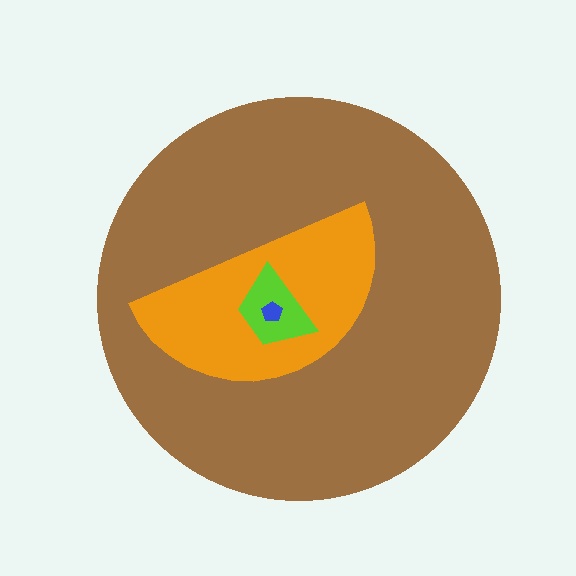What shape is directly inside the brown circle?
The orange semicircle.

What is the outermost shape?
The brown circle.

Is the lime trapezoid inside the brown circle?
Yes.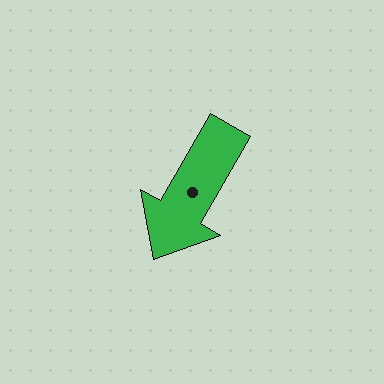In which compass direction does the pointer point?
Southwest.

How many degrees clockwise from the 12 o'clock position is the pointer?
Approximately 210 degrees.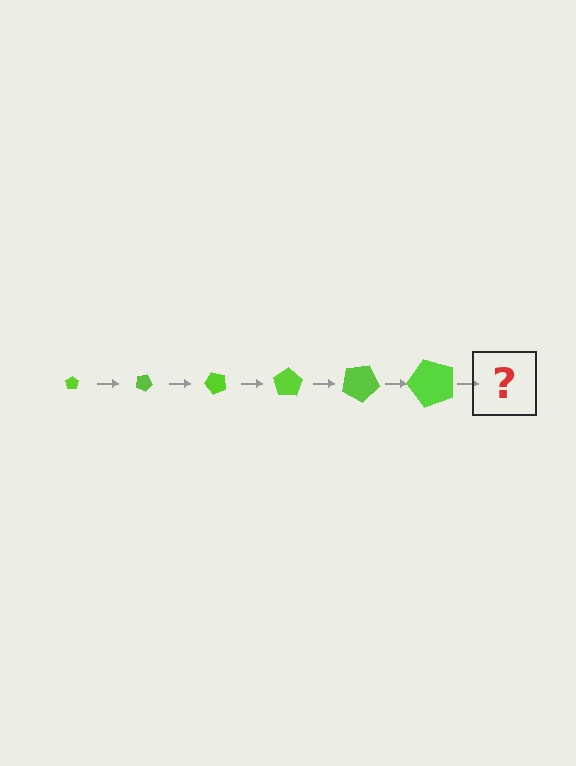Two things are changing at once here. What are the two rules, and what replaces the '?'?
The two rules are that the pentagon grows larger each step and it rotates 25 degrees each step. The '?' should be a pentagon, larger than the previous one and rotated 150 degrees from the start.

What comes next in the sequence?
The next element should be a pentagon, larger than the previous one and rotated 150 degrees from the start.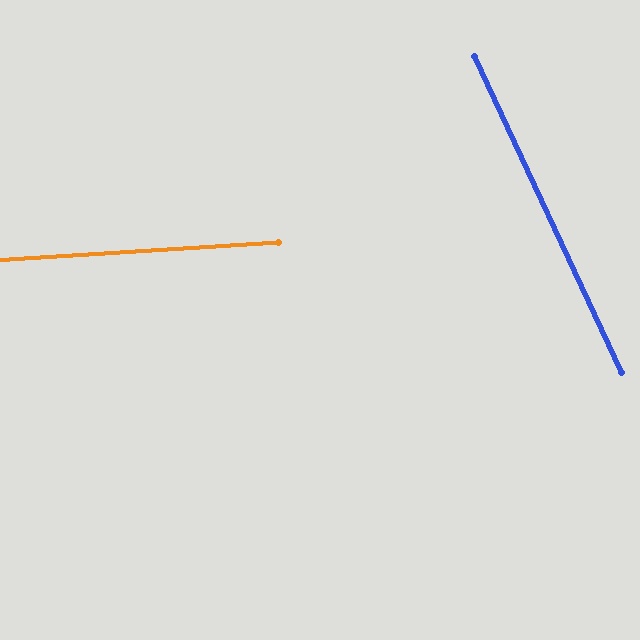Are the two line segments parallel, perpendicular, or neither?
Neither parallel nor perpendicular — they differ by about 69°.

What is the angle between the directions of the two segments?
Approximately 69 degrees.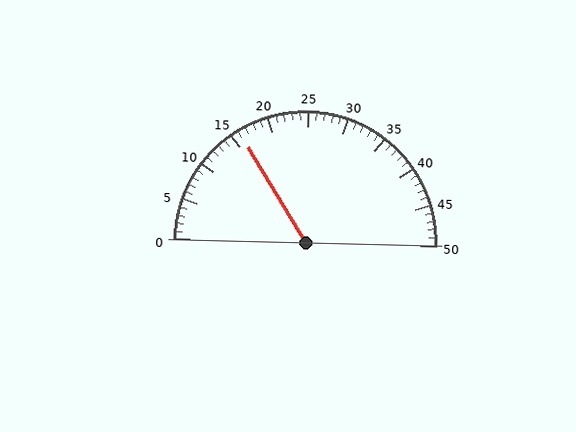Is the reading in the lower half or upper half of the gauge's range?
The reading is in the lower half of the range (0 to 50).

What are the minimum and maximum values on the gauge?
The gauge ranges from 0 to 50.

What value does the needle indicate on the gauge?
The needle indicates approximately 16.